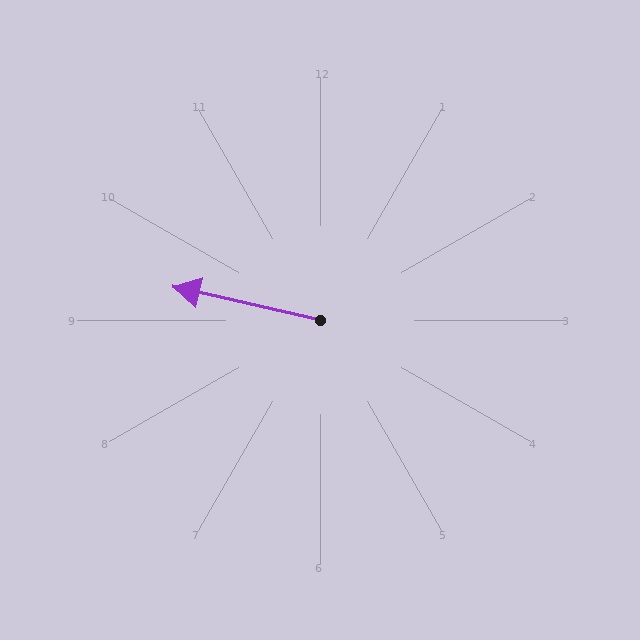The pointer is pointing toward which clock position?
Roughly 9 o'clock.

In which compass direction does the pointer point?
West.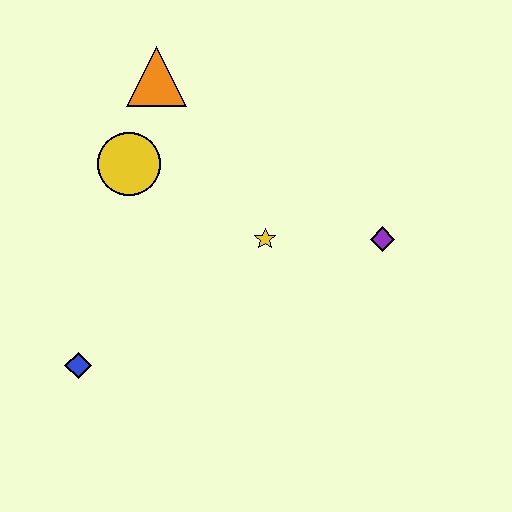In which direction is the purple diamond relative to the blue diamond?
The purple diamond is to the right of the blue diamond.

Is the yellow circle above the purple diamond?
Yes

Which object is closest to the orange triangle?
The yellow circle is closest to the orange triangle.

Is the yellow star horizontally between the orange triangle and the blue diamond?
No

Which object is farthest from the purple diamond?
The blue diamond is farthest from the purple diamond.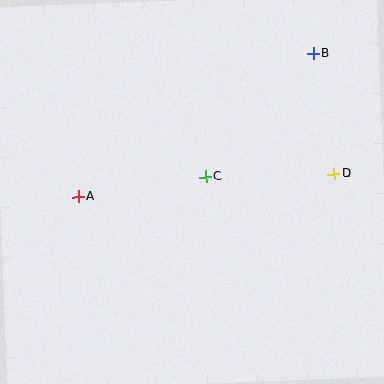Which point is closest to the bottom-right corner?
Point D is closest to the bottom-right corner.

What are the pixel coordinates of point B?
Point B is at (313, 54).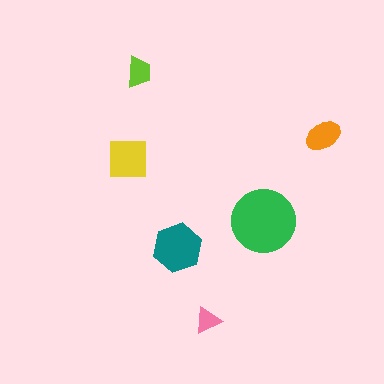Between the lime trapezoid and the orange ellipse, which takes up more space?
The orange ellipse.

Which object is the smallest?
The pink triangle.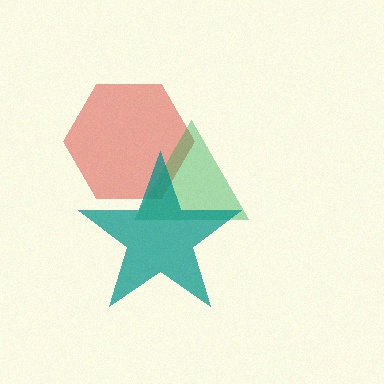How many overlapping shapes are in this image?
There are 3 overlapping shapes in the image.